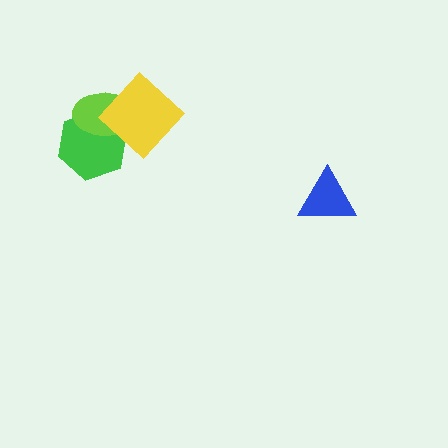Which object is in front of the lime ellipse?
The yellow diamond is in front of the lime ellipse.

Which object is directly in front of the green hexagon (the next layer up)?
The lime ellipse is directly in front of the green hexagon.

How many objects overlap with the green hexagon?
2 objects overlap with the green hexagon.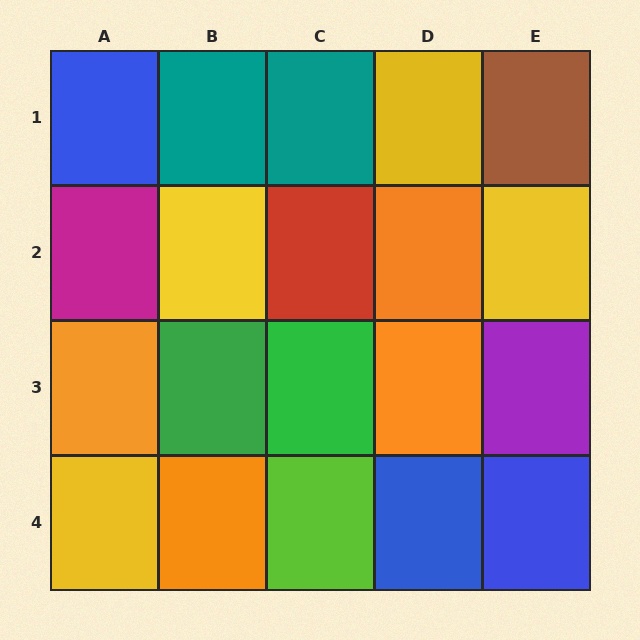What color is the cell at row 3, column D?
Orange.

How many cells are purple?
1 cell is purple.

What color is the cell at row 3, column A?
Orange.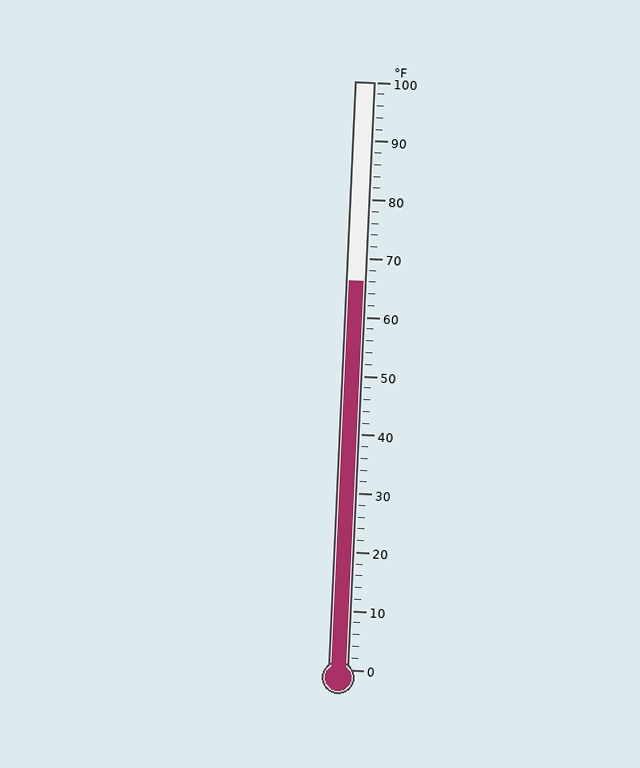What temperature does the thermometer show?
The thermometer shows approximately 66°F.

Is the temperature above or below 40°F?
The temperature is above 40°F.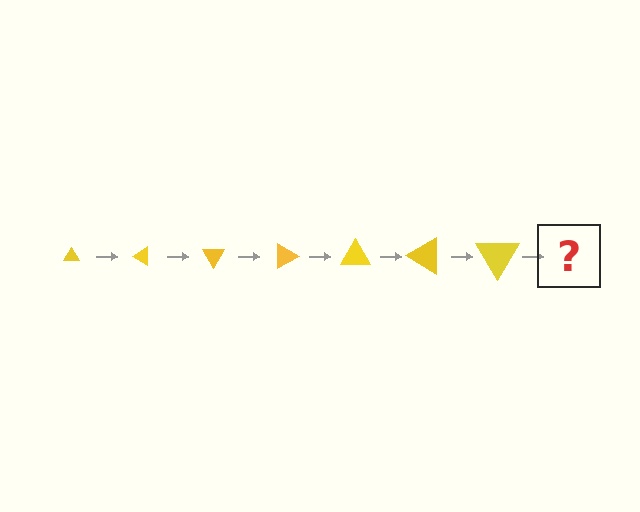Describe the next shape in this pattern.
It should be a triangle, larger than the previous one and rotated 210 degrees from the start.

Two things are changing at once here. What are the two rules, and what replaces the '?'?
The two rules are that the triangle grows larger each step and it rotates 30 degrees each step. The '?' should be a triangle, larger than the previous one and rotated 210 degrees from the start.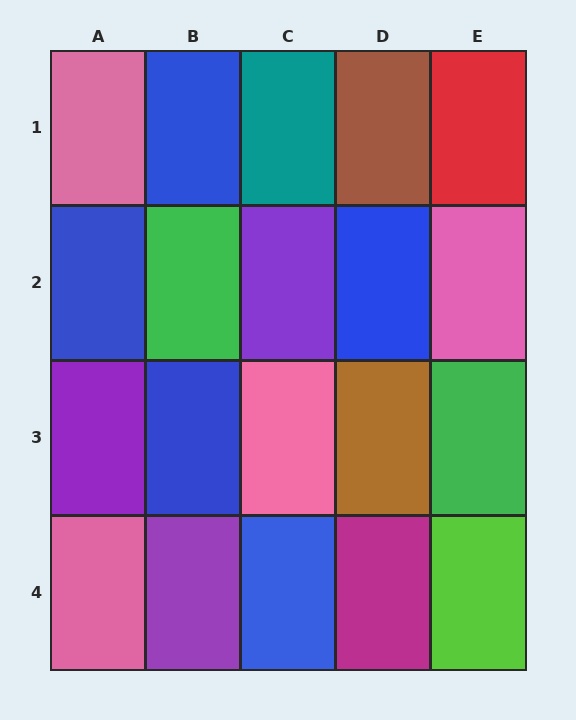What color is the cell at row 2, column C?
Purple.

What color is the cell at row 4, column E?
Lime.